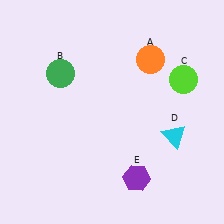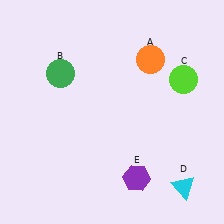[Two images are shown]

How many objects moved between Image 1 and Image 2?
1 object moved between the two images.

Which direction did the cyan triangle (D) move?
The cyan triangle (D) moved down.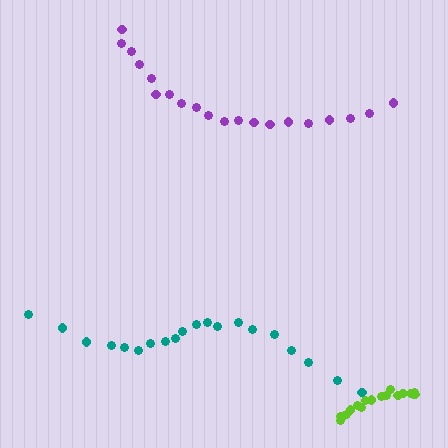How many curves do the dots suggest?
There are 3 distinct paths.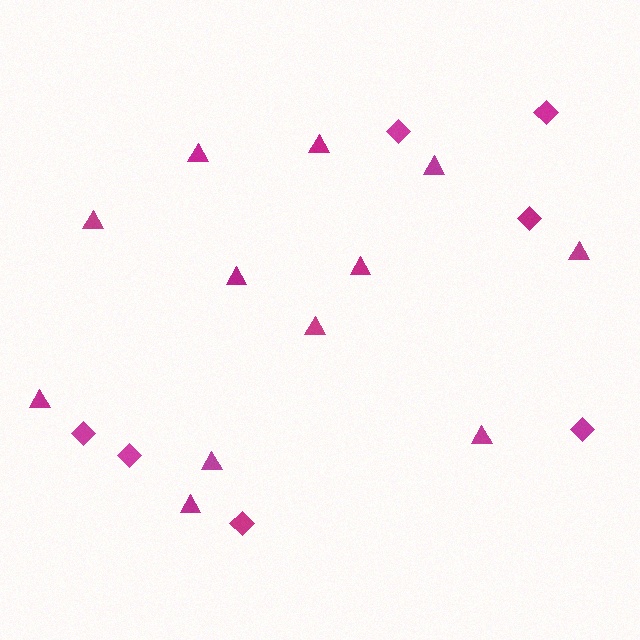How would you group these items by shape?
There are 2 groups: one group of diamonds (7) and one group of triangles (12).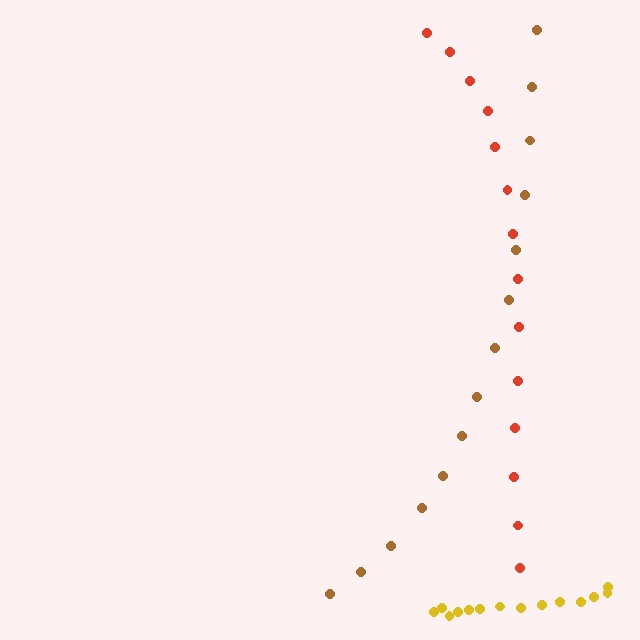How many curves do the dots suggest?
There are 3 distinct paths.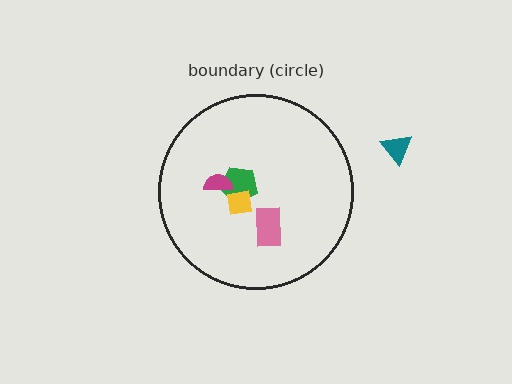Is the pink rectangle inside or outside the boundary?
Inside.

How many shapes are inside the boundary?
4 inside, 1 outside.